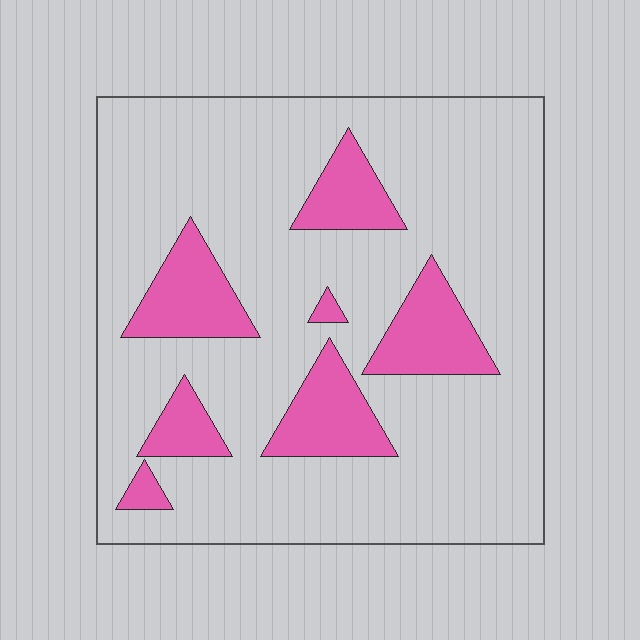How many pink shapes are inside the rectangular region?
7.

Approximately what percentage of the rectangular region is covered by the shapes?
Approximately 20%.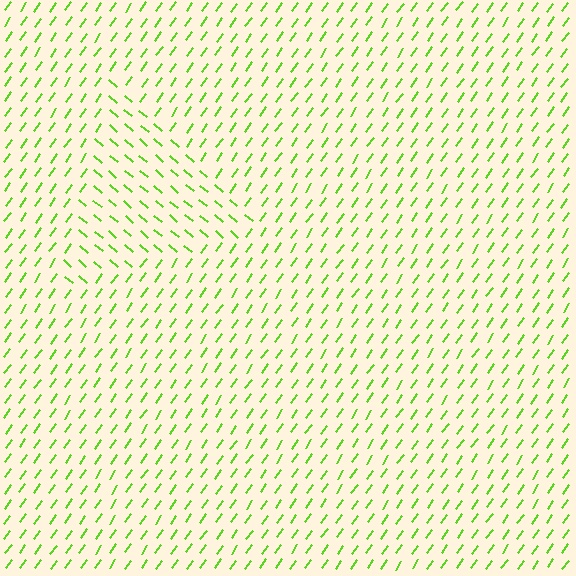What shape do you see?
I see a triangle.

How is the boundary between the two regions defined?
The boundary is defined purely by a change in line orientation (approximately 85 degrees difference). All lines are the same color and thickness.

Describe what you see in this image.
The image is filled with small lime line segments. A triangle region in the image has lines oriented differently from the surrounding lines, creating a visible texture boundary.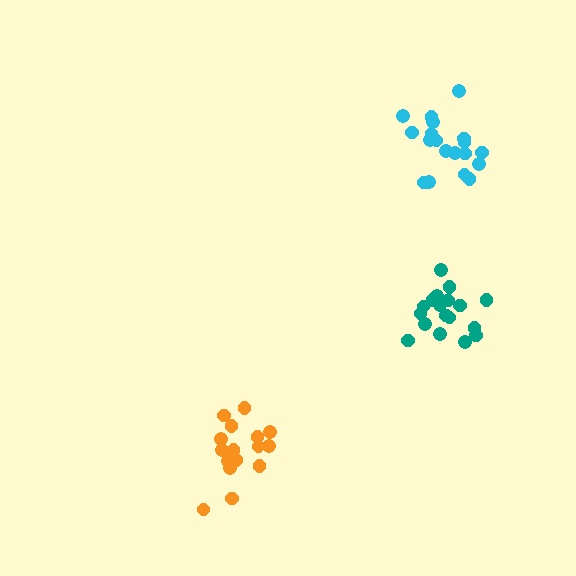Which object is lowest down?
The orange cluster is bottommost.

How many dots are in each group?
Group 1: 18 dots, Group 2: 16 dots, Group 3: 19 dots (53 total).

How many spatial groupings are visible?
There are 3 spatial groupings.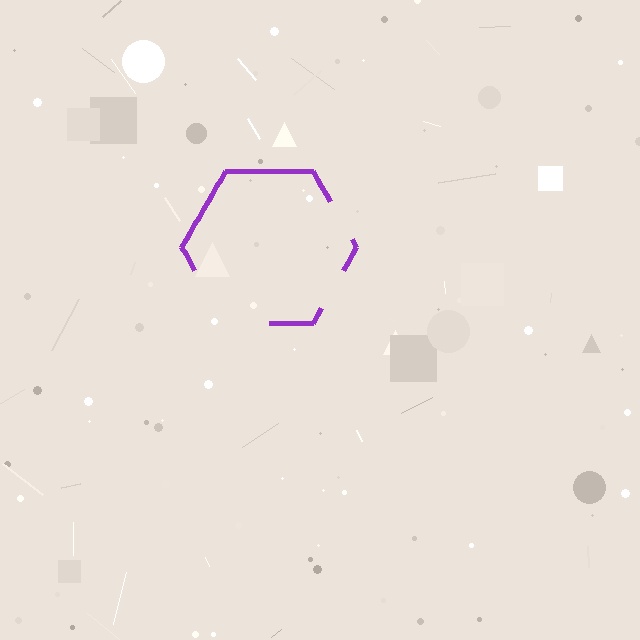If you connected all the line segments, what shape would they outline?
They would outline a hexagon.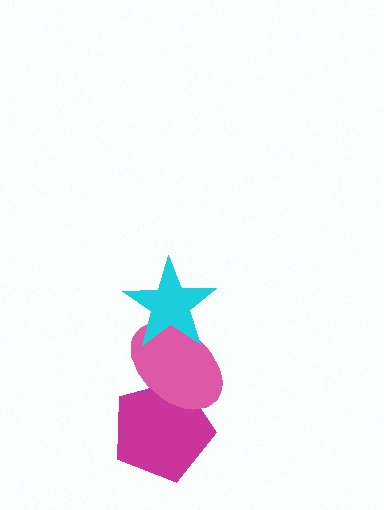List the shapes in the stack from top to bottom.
From top to bottom: the cyan star, the pink ellipse, the magenta pentagon.